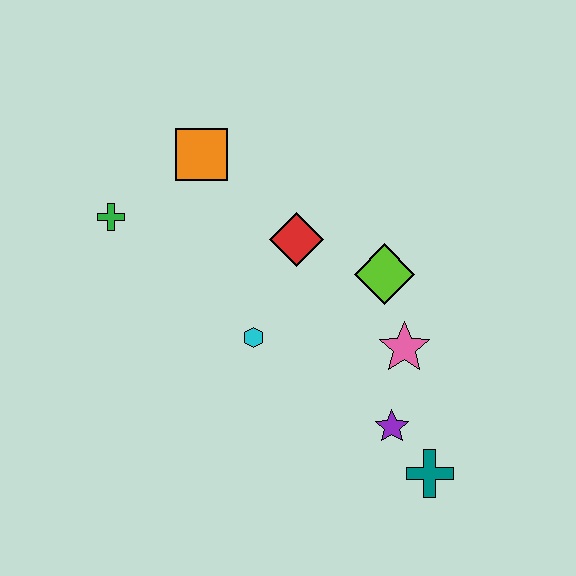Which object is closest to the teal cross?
The purple star is closest to the teal cross.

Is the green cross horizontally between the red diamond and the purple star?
No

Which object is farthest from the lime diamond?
The green cross is farthest from the lime diamond.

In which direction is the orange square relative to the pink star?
The orange square is to the left of the pink star.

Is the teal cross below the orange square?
Yes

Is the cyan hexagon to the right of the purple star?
No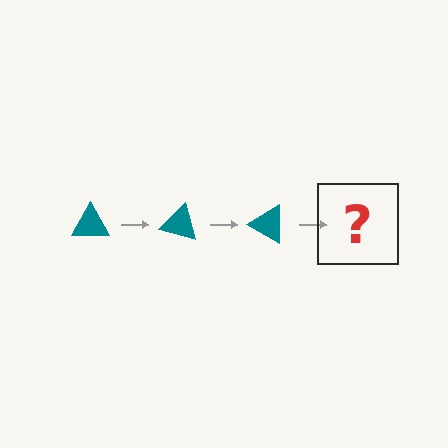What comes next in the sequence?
The next element should be a teal triangle rotated 45 degrees.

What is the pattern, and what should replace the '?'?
The pattern is that the triangle rotates 15 degrees each step. The '?' should be a teal triangle rotated 45 degrees.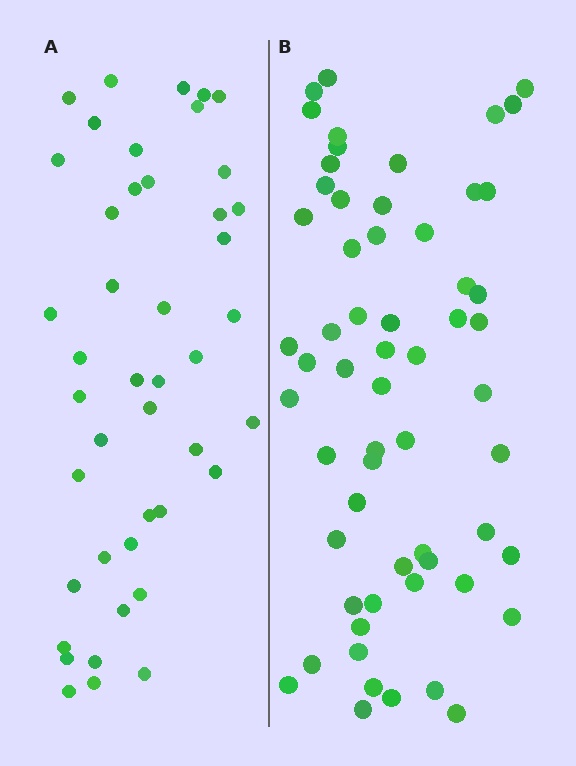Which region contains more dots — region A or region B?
Region B (the right region) has more dots.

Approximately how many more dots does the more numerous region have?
Region B has approximately 15 more dots than region A.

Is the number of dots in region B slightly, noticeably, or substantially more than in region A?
Region B has noticeably more, but not dramatically so. The ratio is roughly 1.4 to 1.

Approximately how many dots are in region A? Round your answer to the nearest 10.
About 40 dots. (The exact count is 44, which rounds to 40.)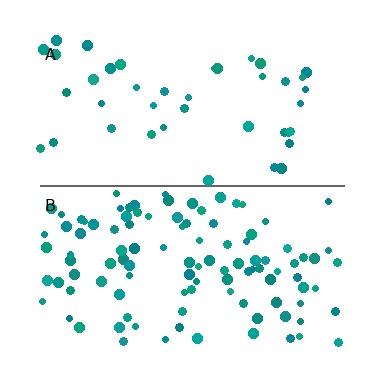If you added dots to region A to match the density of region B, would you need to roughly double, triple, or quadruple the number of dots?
Approximately double.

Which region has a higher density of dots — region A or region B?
B (the bottom).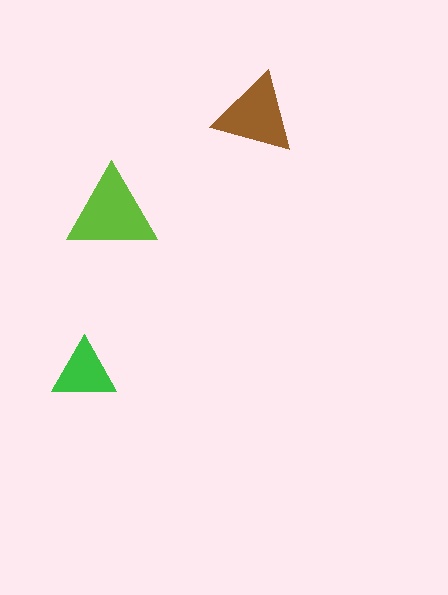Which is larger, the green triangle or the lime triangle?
The lime one.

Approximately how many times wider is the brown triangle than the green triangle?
About 1.5 times wider.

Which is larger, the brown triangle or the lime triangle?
The lime one.